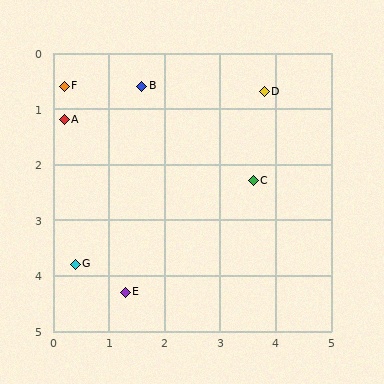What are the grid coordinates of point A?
Point A is at approximately (0.2, 1.2).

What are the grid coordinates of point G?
Point G is at approximately (0.4, 3.8).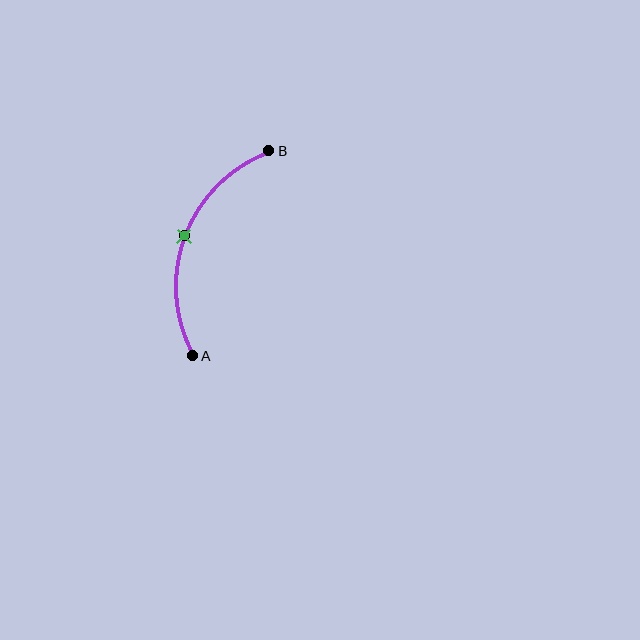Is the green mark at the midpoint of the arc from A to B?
Yes. The green mark lies on the arc at equal arc-length from both A and B — it is the arc midpoint.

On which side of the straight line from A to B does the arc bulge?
The arc bulges to the left of the straight line connecting A and B.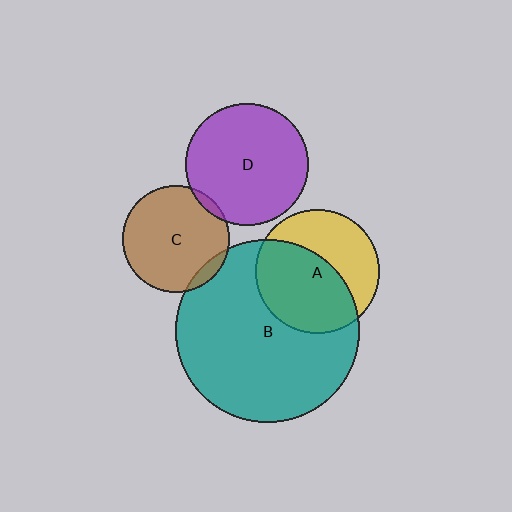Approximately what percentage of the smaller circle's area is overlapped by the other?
Approximately 5%.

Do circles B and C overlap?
Yes.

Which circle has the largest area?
Circle B (teal).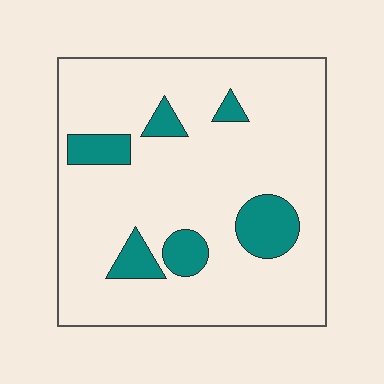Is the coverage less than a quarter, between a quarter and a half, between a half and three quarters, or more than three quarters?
Less than a quarter.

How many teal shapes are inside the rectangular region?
6.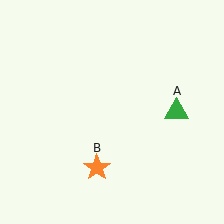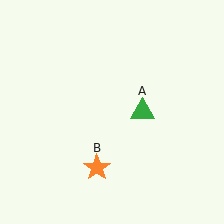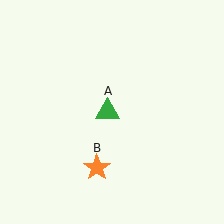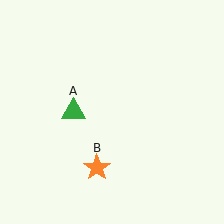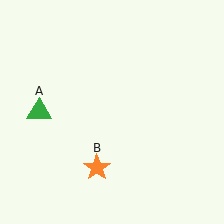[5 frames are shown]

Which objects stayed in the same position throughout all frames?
Orange star (object B) remained stationary.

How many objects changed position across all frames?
1 object changed position: green triangle (object A).